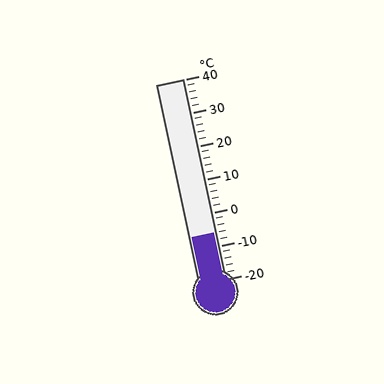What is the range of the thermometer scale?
The thermometer scale ranges from -20°C to 40°C.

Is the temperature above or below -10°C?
The temperature is above -10°C.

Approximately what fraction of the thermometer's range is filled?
The thermometer is filled to approximately 25% of its range.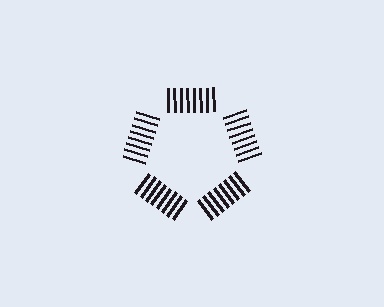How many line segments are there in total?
40 — 8 along each of the 5 edges.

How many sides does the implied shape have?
5 sides — the line-ends trace a pentagon.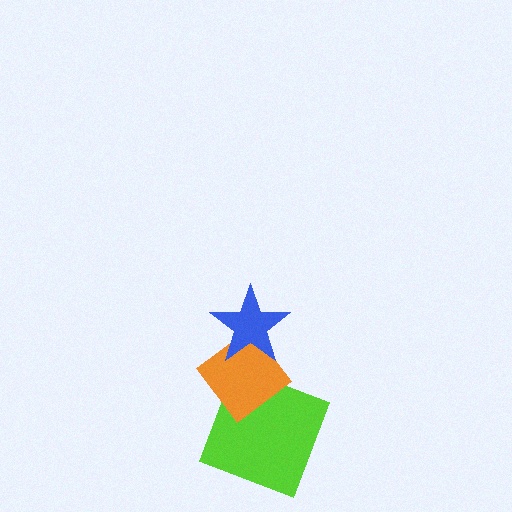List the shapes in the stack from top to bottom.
From top to bottom: the blue star, the orange diamond, the lime square.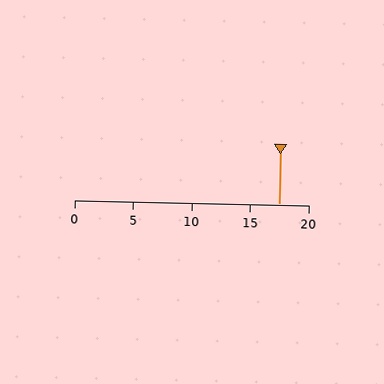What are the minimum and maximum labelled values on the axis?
The axis runs from 0 to 20.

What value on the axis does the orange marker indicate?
The marker indicates approximately 17.5.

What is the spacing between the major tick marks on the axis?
The major ticks are spaced 5 apart.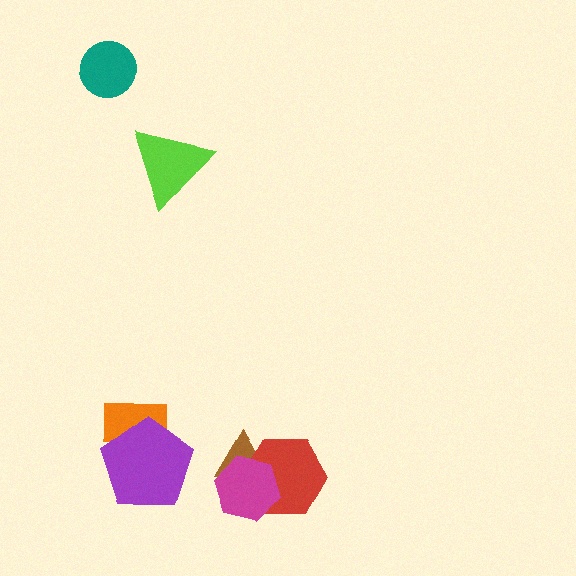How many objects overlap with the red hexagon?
2 objects overlap with the red hexagon.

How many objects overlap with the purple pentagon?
1 object overlaps with the purple pentagon.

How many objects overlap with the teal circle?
0 objects overlap with the teal circle.